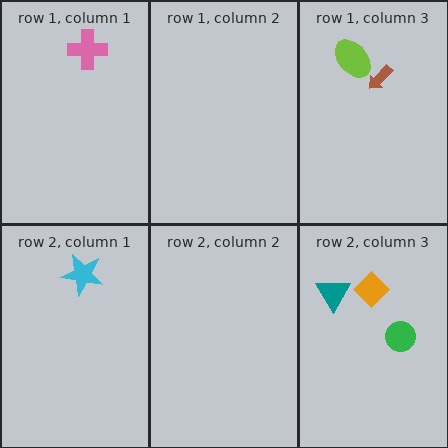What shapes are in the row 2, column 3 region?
The teal triangle, the green circle, the orange diamond.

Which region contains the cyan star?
The row 2, column 1 region.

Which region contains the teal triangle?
The row 2, column 3 region.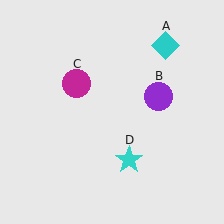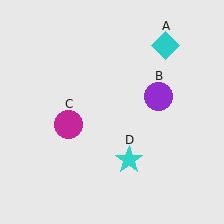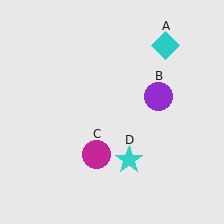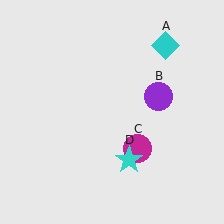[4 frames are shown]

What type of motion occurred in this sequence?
The magenta circle (object C) rotated counterclockwise around the center of the scene.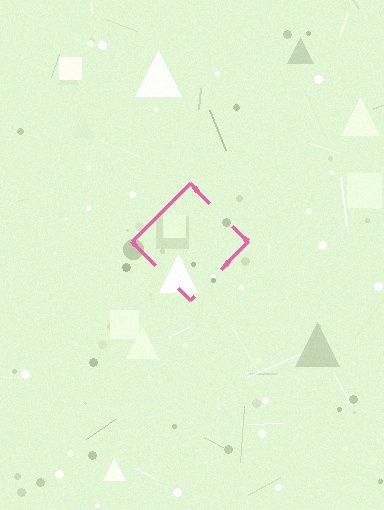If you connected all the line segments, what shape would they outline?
They would outline a diamond.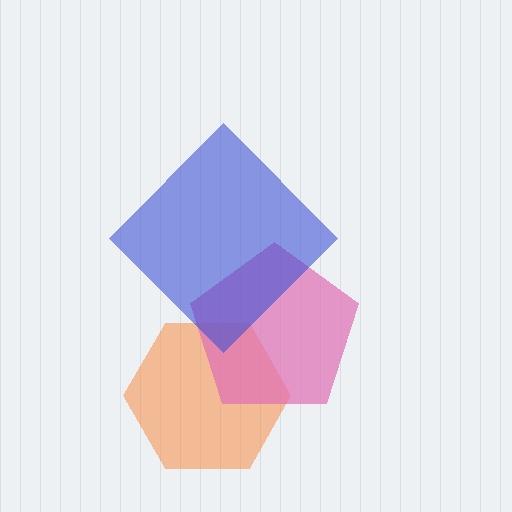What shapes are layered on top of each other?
The layered shapes are: an orange hexagon, a pink pentagon, a blue diamond.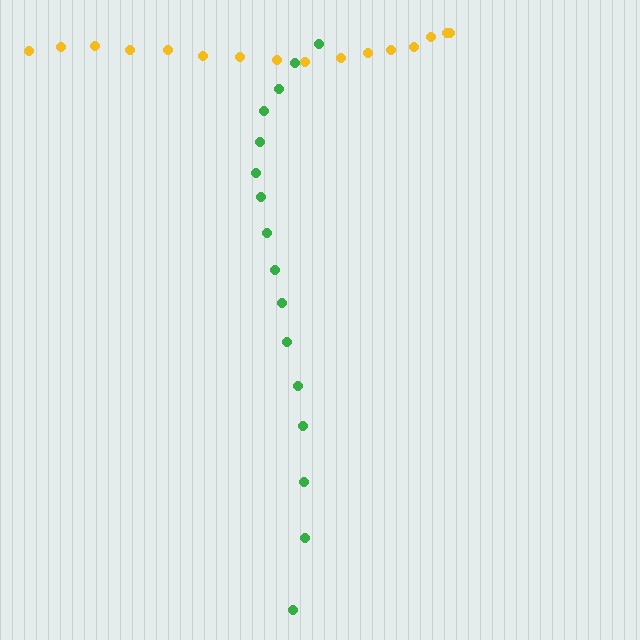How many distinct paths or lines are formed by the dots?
There are 2 distinct paths.